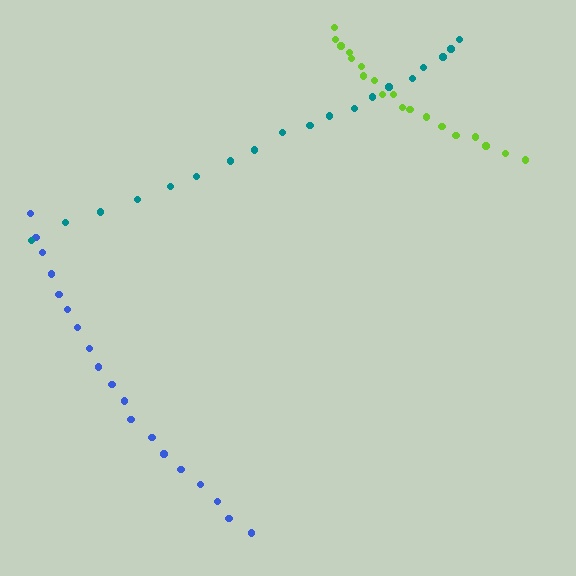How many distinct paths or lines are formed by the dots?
There are 3 distinct paths.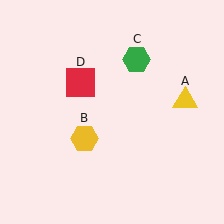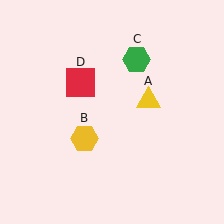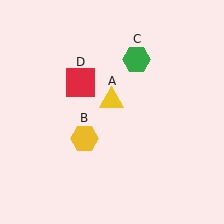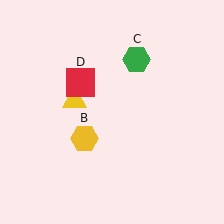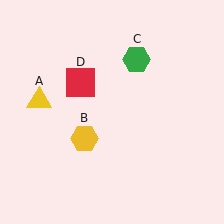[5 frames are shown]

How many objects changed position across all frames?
1 object changed position: yellow triangle (object A).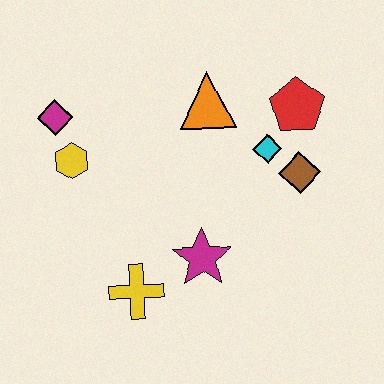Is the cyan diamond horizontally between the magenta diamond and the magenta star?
No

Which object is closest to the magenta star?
The yellow cross is closest to the magenta star.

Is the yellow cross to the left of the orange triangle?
Yes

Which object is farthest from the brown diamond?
The magenta diamond is farthest from the brown diamond.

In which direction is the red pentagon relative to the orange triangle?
The red pentagon is to the right of the orange triangle.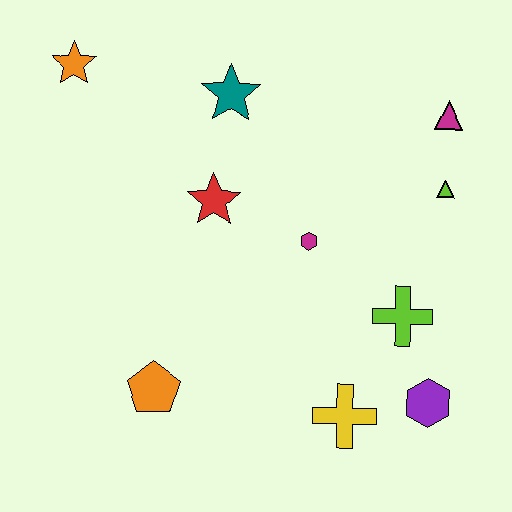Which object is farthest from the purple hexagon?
The orange star is farthest from the purple hexagon.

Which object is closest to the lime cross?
The purple hexagon is closest to the lime cross.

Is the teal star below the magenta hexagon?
No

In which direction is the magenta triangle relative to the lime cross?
The magenta triangle is above the lime cross.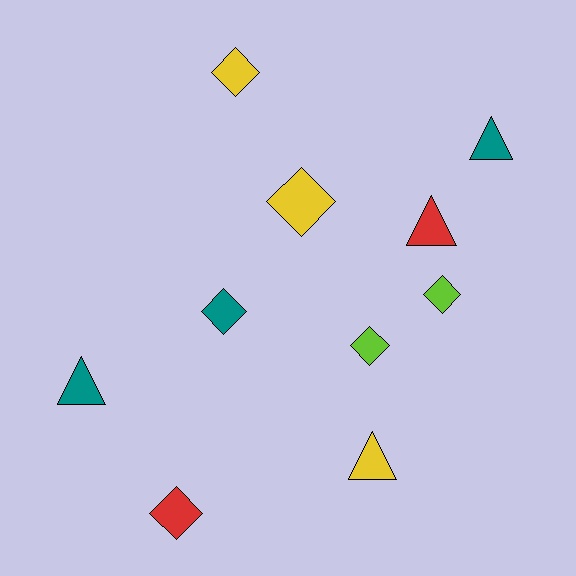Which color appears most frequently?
Teal, with 3 objects.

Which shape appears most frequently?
Diamond, with 6 objects.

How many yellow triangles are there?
There is 1 yellow triangle.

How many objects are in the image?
There are 10 objects.